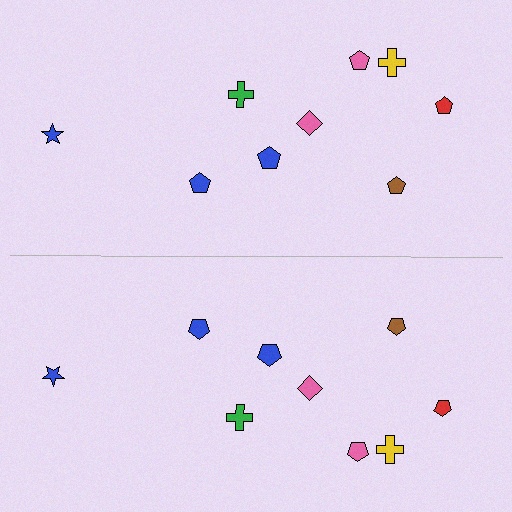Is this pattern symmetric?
Yes, this pattern has bilateral (reflection) symmetry.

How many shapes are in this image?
There are 18 shapes in this image.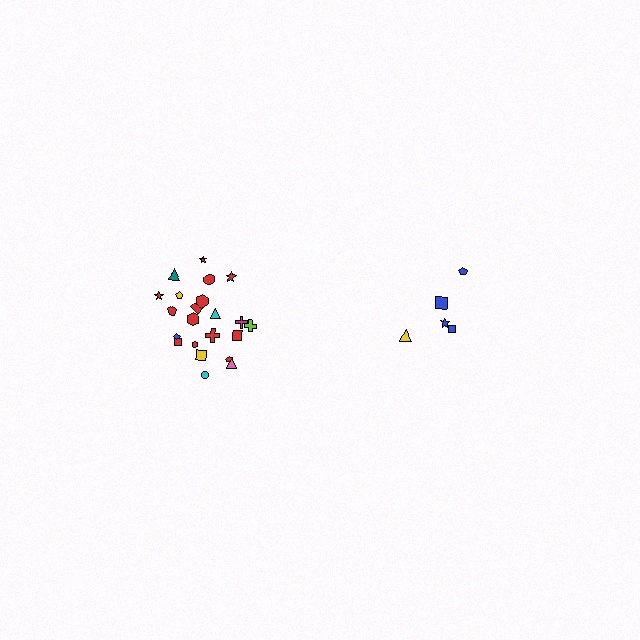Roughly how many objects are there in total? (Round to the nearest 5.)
Roughly 25 objects in total.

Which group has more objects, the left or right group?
The left group.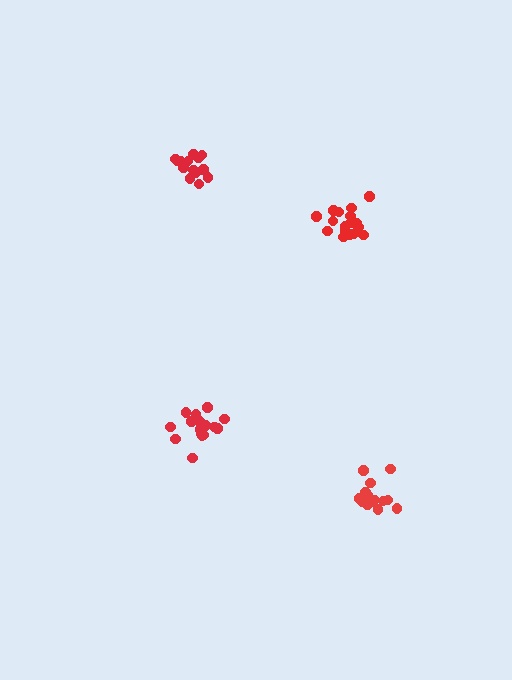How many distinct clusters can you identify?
There are 4 distinct clusters.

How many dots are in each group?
Group 1: 14 dots, Group 2: 15 dots, Group 3: 17 dots, Group 4: 18 dots (64 total).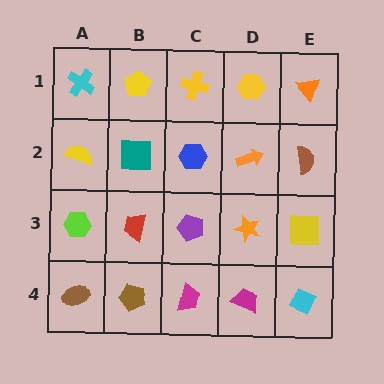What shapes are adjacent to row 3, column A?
A yellow semicircle (row 2, column A), a brown ellipse (row 4, column A), a red trapezoid (row 3, column B).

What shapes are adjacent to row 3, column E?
A brown semicircle (row 2, column E), a cyan diamond (row 4, column E), an orange star (row 3, column D).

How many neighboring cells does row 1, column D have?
3.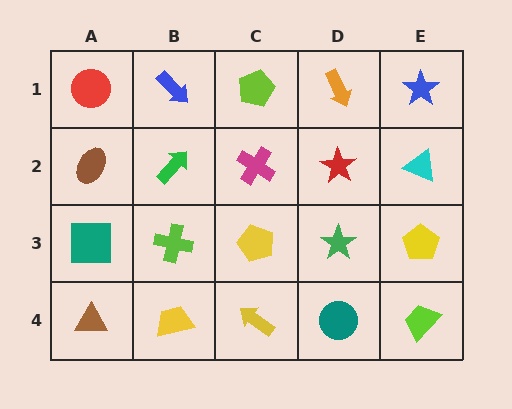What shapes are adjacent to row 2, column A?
A red circle (row 1, column A), a teal square (row 3, column A), a green arrow (row 2, column B).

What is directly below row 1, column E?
A cyan triangle.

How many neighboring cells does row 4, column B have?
3.